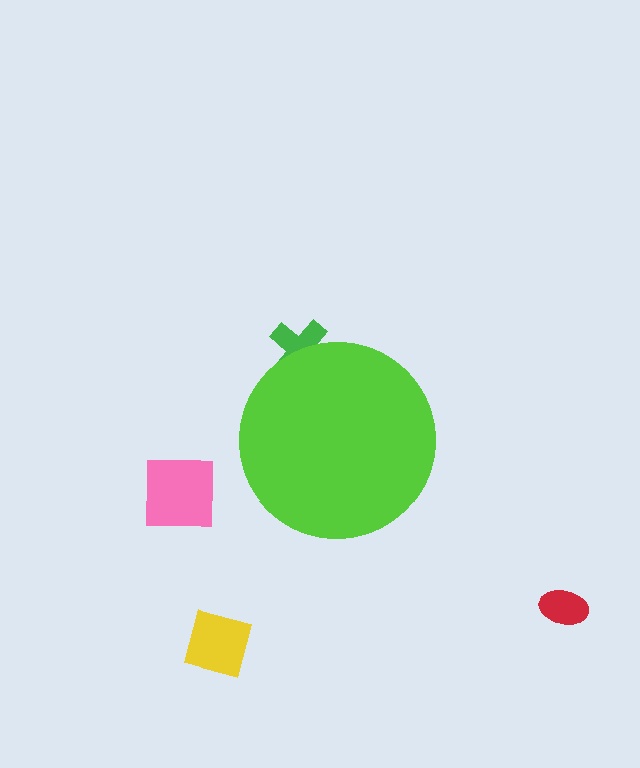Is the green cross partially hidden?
Yes, the green cross is partially hidden behind the lime circle.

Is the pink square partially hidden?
No, the pink square is fully visible.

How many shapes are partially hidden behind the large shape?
1 shape is partially hidden.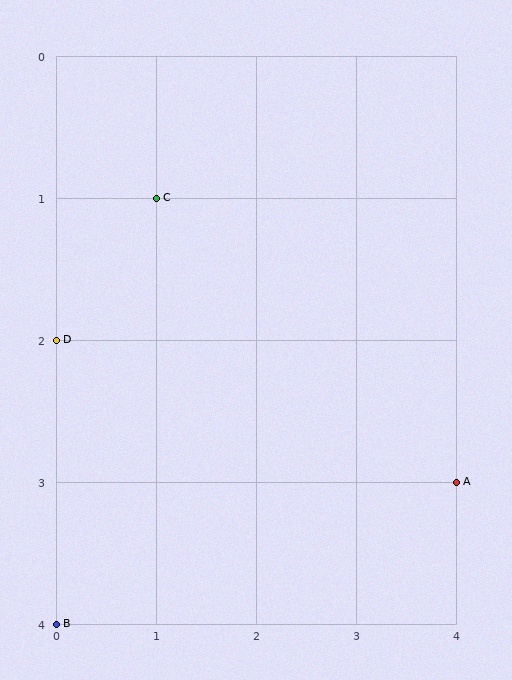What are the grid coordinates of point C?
Point C is at grid coordinates (1, 1).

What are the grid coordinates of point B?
Point B is at grid coordinates (0, 4).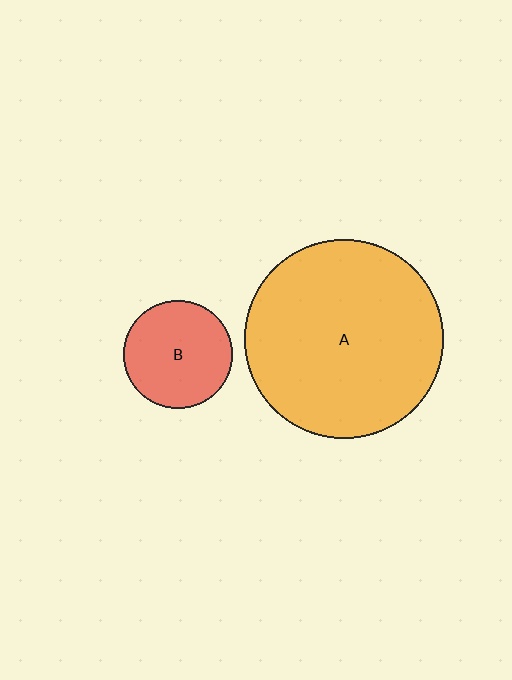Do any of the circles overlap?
No, none of the circles overlap.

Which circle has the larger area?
Circle A (orange).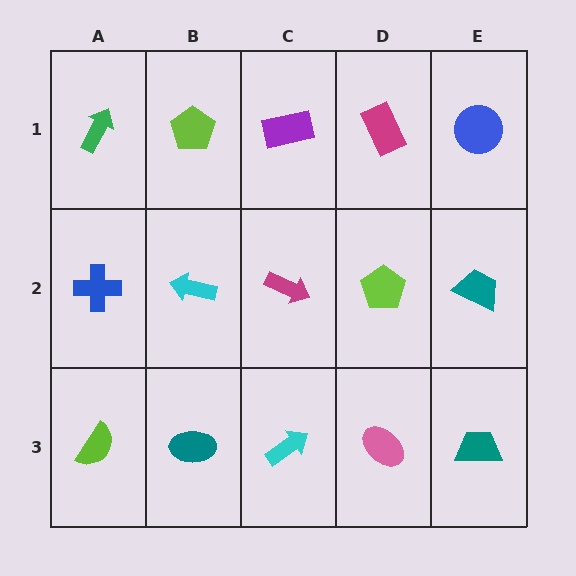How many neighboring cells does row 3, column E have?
2.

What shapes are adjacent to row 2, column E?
A blue circle (row 1, column E), a teal trapezoid (row 3, column E), a lime pentagon (row 2, column D).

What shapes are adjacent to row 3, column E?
A teal trapezoid (row 2, column E), a pink ellipse (row 3, column D).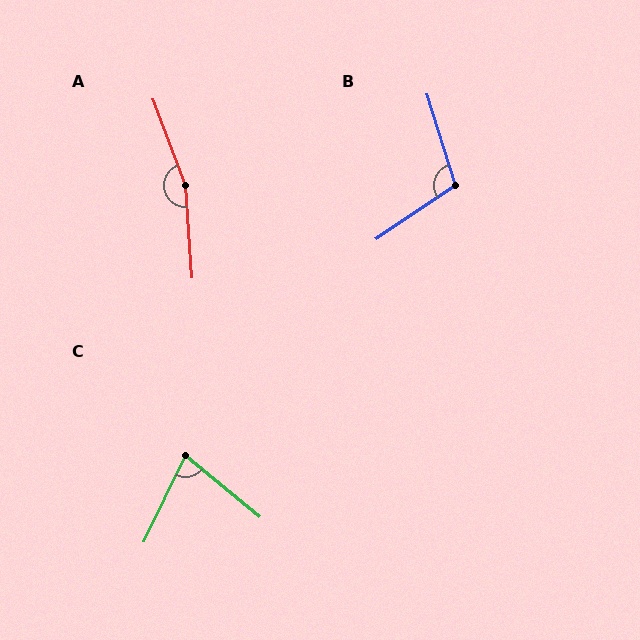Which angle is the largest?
A, at approximately 164 degrees.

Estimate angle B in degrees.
Approximately 106 degrees.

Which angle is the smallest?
C, at approximately 76 degrees.